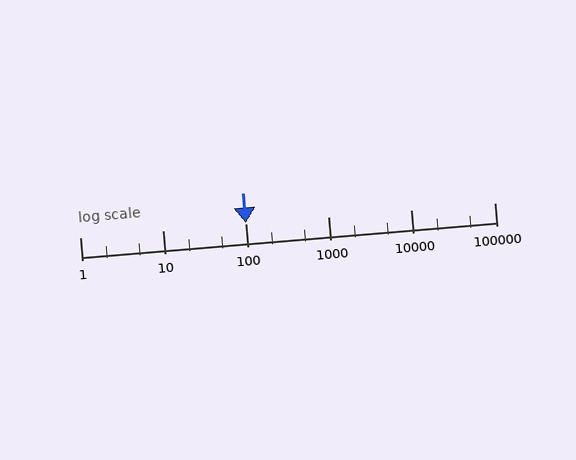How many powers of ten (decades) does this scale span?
The scale spans 5 decades, from 1 to 100000.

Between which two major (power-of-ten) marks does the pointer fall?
The pointer is between 100 and 1000.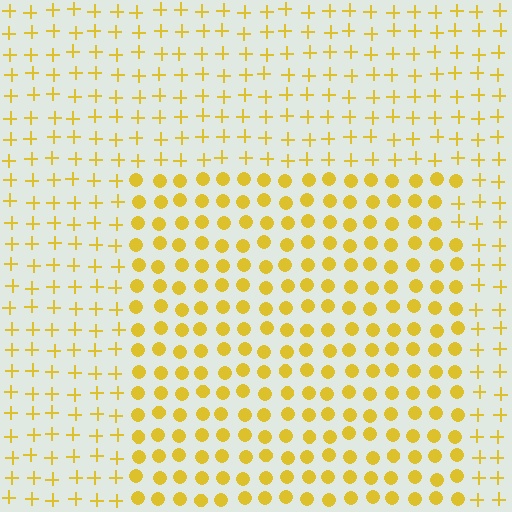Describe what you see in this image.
The image is filled with small yellow elements arranged in a uniform grid. A rectangle-shaped region contains circles, while the surrounding area contains plus signs. The boundary is defined purely by the change in element shape.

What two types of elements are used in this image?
The image uses circles inside the rectangle region and plus signs outside it.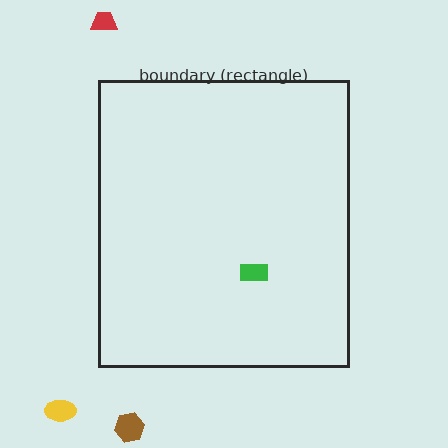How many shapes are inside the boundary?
1 inside, 3 outside.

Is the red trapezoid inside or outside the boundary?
Outside.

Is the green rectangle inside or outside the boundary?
Inside.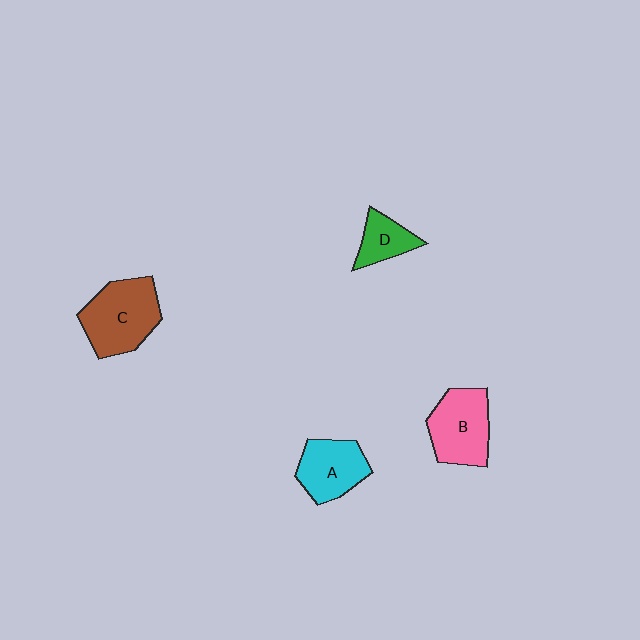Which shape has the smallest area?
Shape D (green).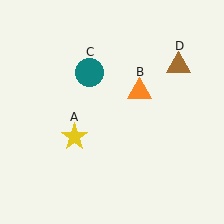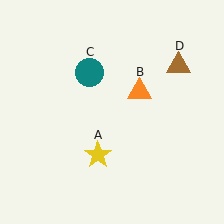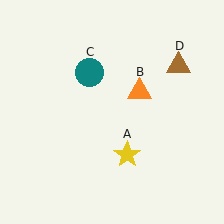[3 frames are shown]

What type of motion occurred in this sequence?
The yellow star (object A) rotated counterclockwise around the center of the scene.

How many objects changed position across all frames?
1 object changed position: yellow star (object A).